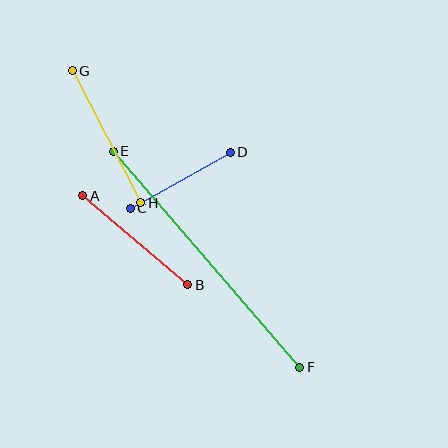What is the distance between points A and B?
The distance is approximately 138 pixels.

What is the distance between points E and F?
The distance is approximately 285 pixels.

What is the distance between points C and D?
The distance is approximately 114 pixels.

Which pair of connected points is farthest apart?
Points E and F are farthest apart.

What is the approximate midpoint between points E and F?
The midpoint is at approximately (207, 259) pixels.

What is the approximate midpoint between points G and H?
The midpoint is at approximately (106, 137) pixels.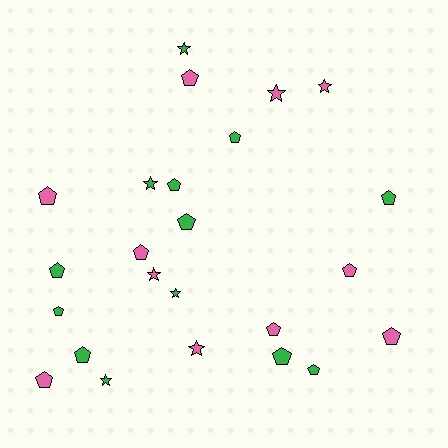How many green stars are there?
There are 4 green stars.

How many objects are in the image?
There are 24 objects.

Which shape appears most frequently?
Pentagon, with 16 objects.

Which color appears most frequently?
Green, with 13 objects.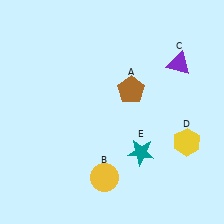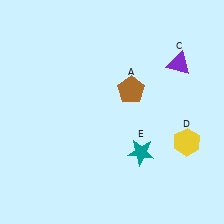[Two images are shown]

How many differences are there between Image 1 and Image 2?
There is 1 difference between the two images.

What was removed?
The yellow circle (B) was removed in Image 2.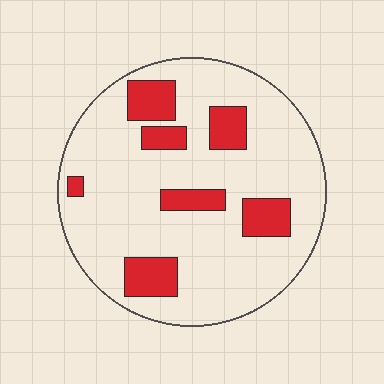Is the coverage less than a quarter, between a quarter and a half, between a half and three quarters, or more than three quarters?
Less than a quarter.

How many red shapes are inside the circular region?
7.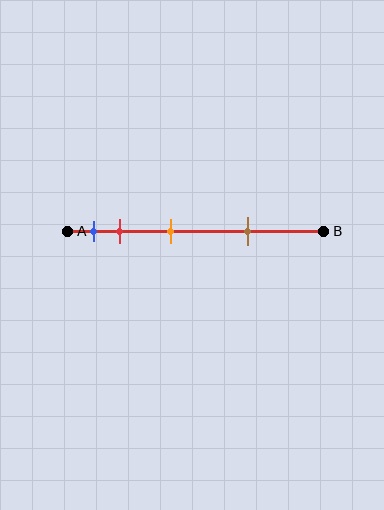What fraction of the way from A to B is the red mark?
The red mark is approximately 20% (0.2) of the way from A to B.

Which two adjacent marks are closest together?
The blue and red marks are the closest adjacent pair.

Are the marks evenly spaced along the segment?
No, the marks are not evenly spaced.